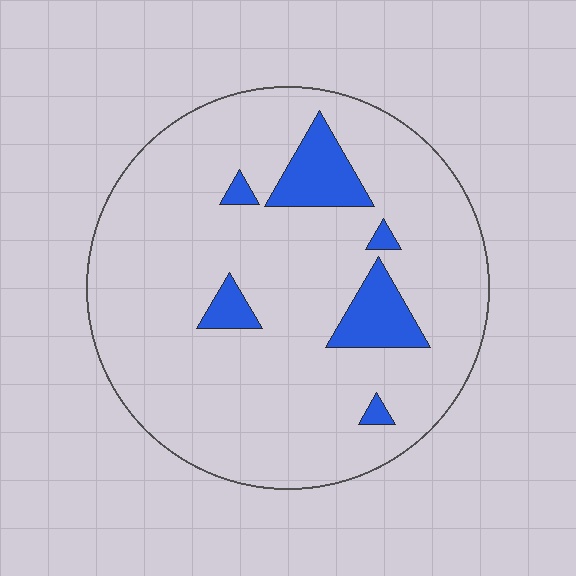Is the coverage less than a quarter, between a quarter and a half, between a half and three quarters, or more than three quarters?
Less than a quarter.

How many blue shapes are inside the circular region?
6.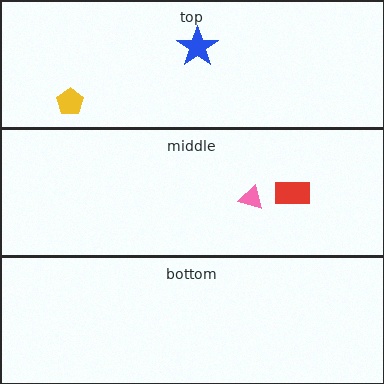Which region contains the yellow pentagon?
The top region.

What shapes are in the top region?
The yellow pentagon, the blue star.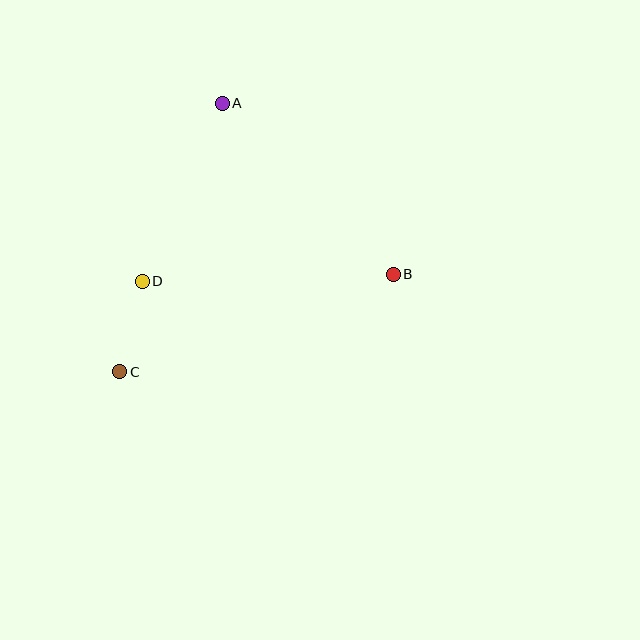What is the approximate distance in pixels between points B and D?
The distance between B and D is approximately 251 pixels.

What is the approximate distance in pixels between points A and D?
The distance between A and D is approximately 195 pixels.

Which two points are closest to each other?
Points C and D are closest to each other.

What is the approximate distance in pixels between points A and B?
The distance between A and B is approximately 242 pixels.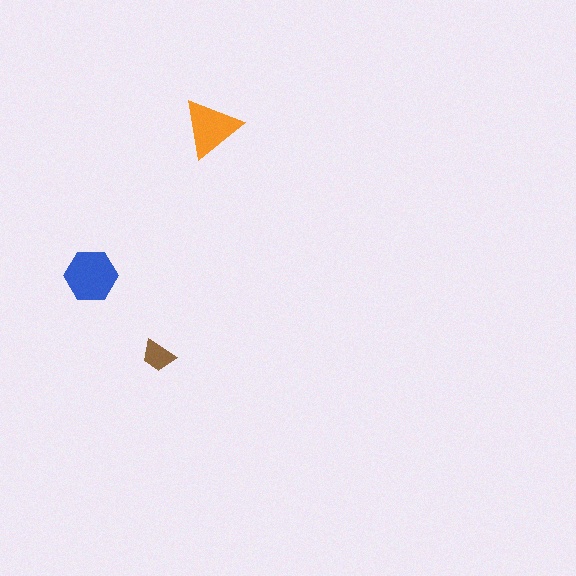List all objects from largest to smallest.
The blue hexagon, the orange triangle, the brown trapezoid.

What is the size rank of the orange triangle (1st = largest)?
2nd.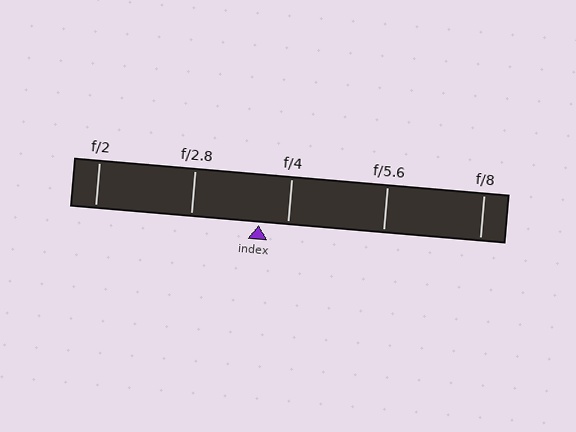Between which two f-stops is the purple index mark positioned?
The index mark is between f/2.8 and f/4.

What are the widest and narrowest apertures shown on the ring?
The widest aperture shown is f/2 and the narrowest is f/8.